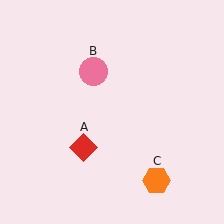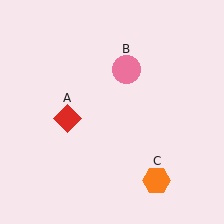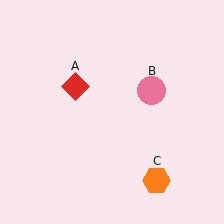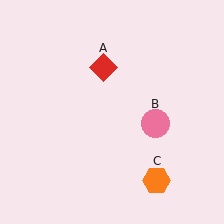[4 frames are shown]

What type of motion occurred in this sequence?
The red diamond (object A), pink circle (object B) rotated clockwise around the center of the scene.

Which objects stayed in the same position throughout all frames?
Orange hexagon (object C) remained stationary.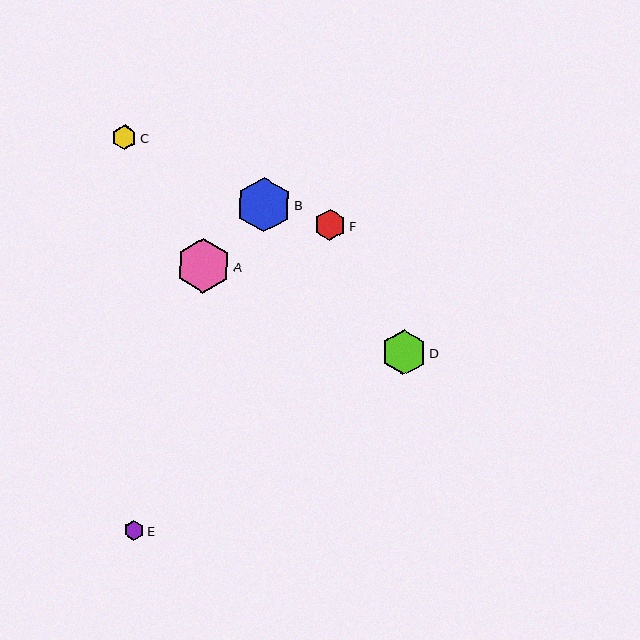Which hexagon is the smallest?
Hexagon E is the smallest with a size of approximately 20 pixels.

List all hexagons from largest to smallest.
From largest to smallest: B, A, D, F, C, E.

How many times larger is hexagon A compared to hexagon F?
Hexagon A is approximately 1.7 times the size of hexagon F.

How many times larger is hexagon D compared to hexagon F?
Hexagon D is approximately 1.4 times the size of hexagon F.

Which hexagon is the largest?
Hexagon B is the largest with a size of approximately 55 pixels.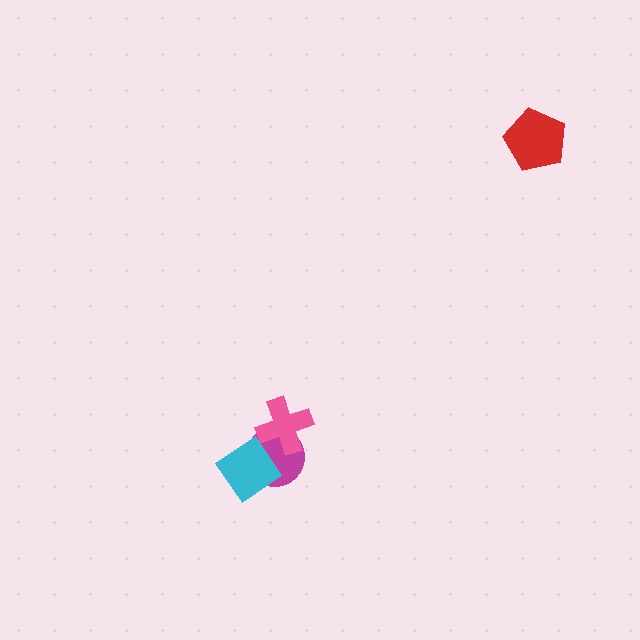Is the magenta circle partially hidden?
Yes, it is partially covered by another shape.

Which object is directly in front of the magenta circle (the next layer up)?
The pink cross is directly in front of the magenta circle.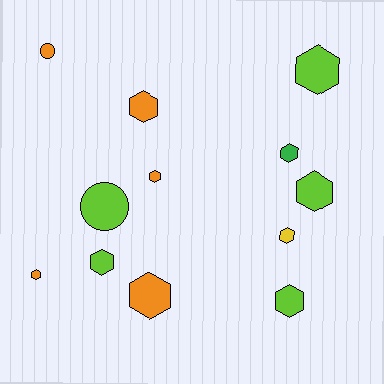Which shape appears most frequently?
Hexagon, with 10 objects.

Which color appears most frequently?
Orange, with 5 objects.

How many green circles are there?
There are no green circles.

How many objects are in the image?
There are 12 objects.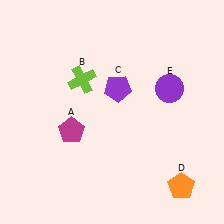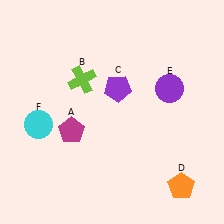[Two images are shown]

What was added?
A cyan circle (F) was added in Image 2.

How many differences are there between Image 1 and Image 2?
There is 1 difference between the two images.